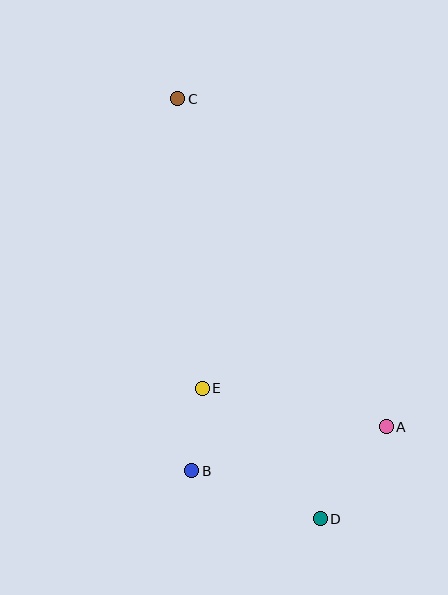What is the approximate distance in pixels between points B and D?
The distance between B and D is approximately 137 pixels.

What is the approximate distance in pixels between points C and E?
The distance between C and E is approximately 290 pixels.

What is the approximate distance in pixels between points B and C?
The distance between B and C is approximately 372 pixels.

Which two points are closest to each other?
Points B and E are closest to each other.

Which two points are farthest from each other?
Points C and D are farthest from each other.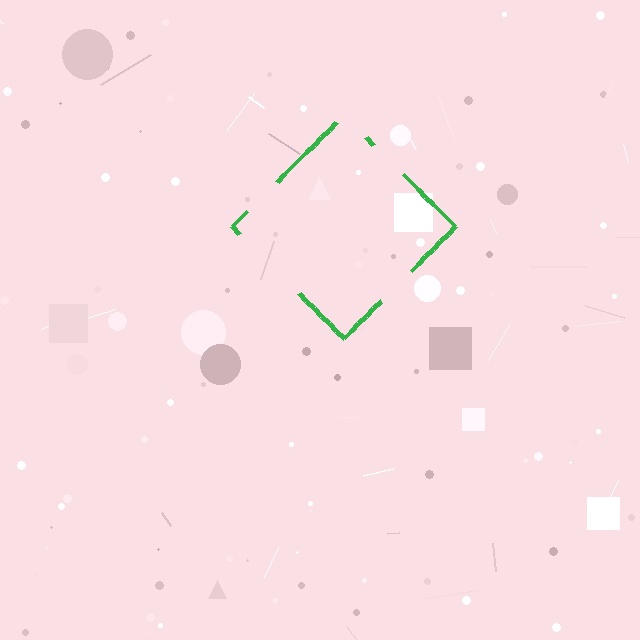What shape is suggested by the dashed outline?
The dashed outline suggests a diamond.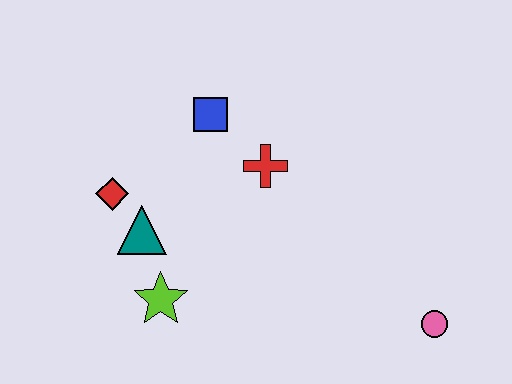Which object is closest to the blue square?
The red cross is closest to the blue square.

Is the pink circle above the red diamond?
No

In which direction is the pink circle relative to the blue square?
The pink circle is to the right of the blue square.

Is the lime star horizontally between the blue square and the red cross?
No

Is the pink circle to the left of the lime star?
No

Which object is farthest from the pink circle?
The red diamond is farthest from the pink circle.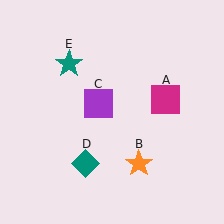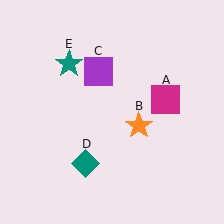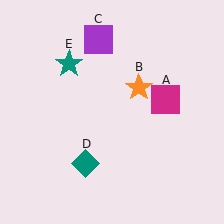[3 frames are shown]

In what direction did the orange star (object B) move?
The orange star (object B) moved up.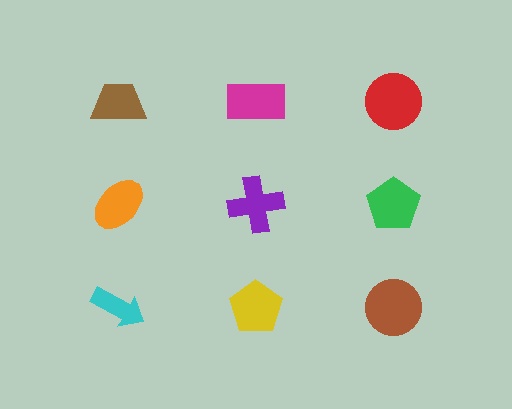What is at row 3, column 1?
A cyan arrow.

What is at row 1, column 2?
A magenta rectangle.